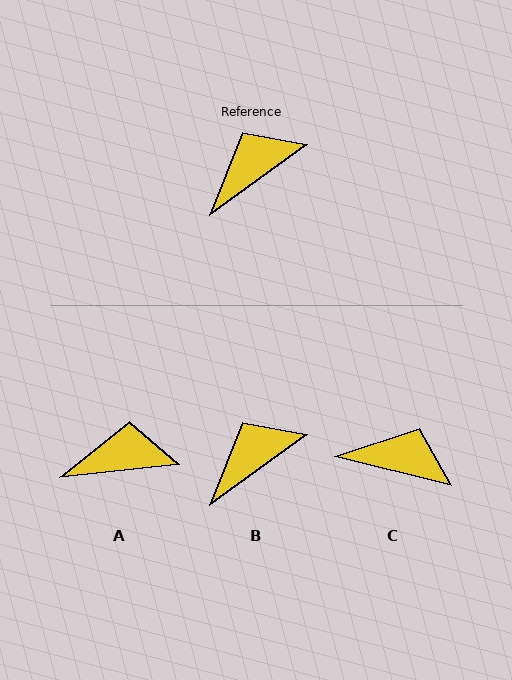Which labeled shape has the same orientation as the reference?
B.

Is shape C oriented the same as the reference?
No, it is off by about 50 degrees.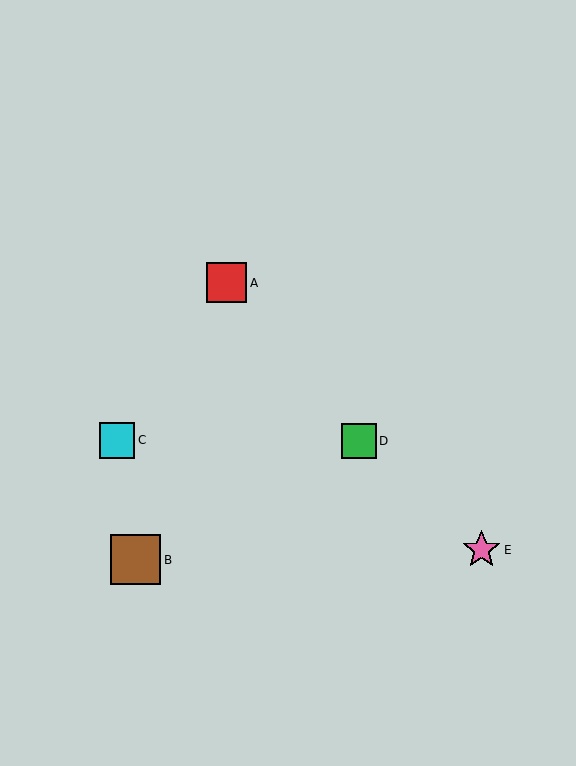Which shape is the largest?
The brown square (labeled B) is the largest.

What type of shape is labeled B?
Shape B is a brown square.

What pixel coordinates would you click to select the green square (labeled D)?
Click at (359, 441) to select the green square D.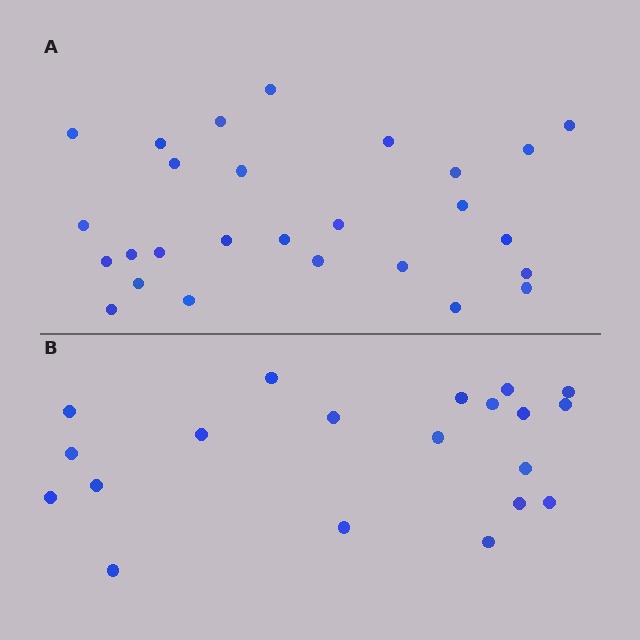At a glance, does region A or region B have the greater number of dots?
Region A (the top region) has more dots.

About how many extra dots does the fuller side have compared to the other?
Region A has roughly 8 or so more dots than region B.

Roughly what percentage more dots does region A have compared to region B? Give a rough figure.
About 35% more.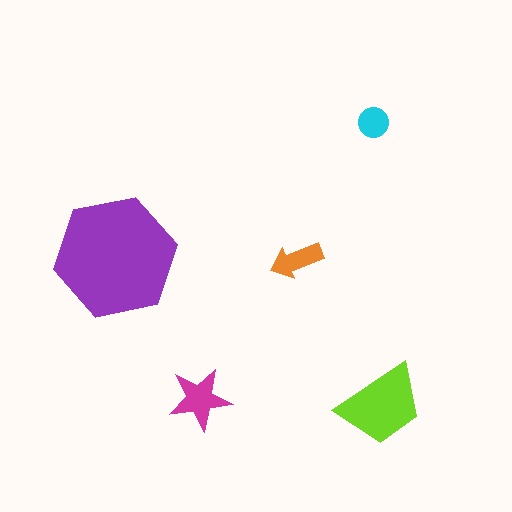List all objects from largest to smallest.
The purple hexagon, the lime trapezoid, the magenta star, the orange arrow, the cyan circle.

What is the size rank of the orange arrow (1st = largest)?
4th.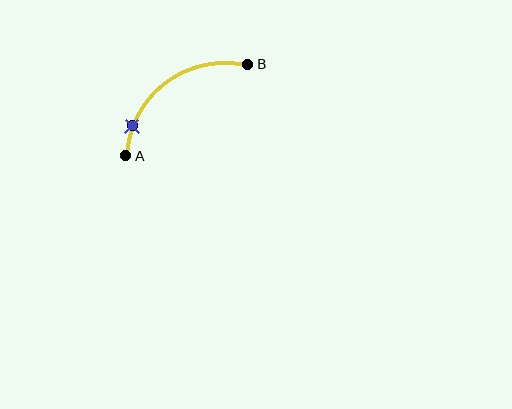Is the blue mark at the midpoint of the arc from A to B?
No. The blue mark lies on the arc but is closer to endpoint A. The arc midpoint would be at the point on the curve equidistant along the arc from both A and B.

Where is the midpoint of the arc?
The arc midpoint is the point on the curve farthest from the straight line joining A and B. It sits above and to the left of that line.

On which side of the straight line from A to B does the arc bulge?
The arc bulges above and to the left of the straight line connecting A and B.